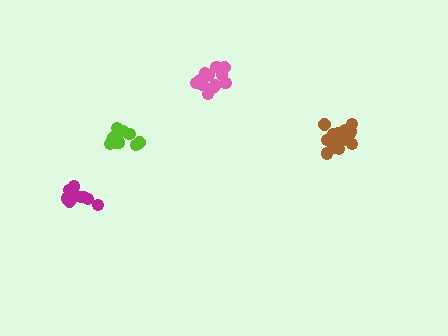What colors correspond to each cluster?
The clusters are colored: pink, magenta, brown, lime.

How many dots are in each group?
Group 1: 13 dots, Group 2: 10 dots, Group 3: 16 dots, Group 4: 10 dots (49 total).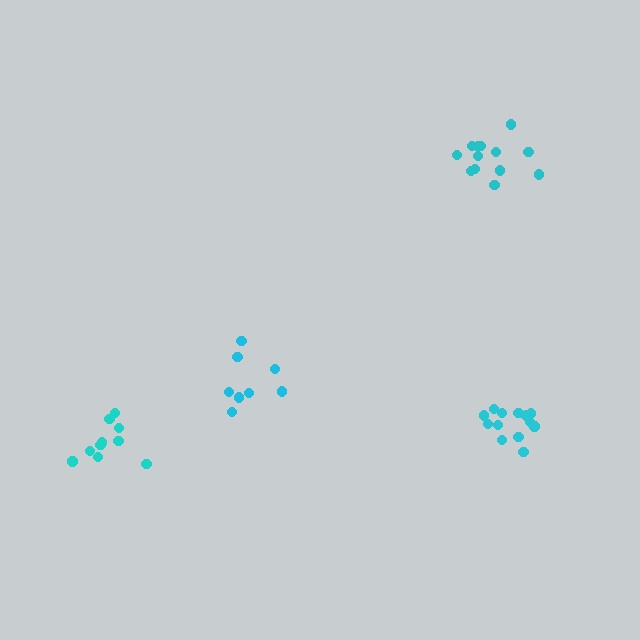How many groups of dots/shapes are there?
There are 4 groups.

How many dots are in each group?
Group 1: 14 dots, Group 2: 8 dots, Group 3: 13 dots, Group 4: 10 dots (45 total).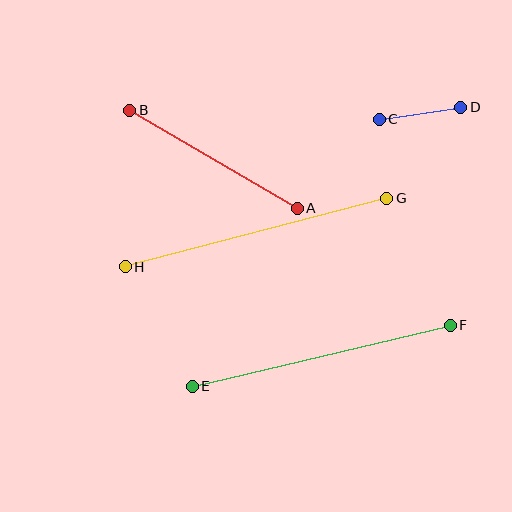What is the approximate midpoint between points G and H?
The midpoint is at approximately (256, 232) pixels.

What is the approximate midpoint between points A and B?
The midpoint is at approximately (213, 159) pixels.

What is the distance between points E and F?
The distance is approximately 265 pixels.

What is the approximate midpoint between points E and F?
The midpoint is at approximately (321, 356) pixels.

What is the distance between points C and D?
The distance is approximately 82 pixels.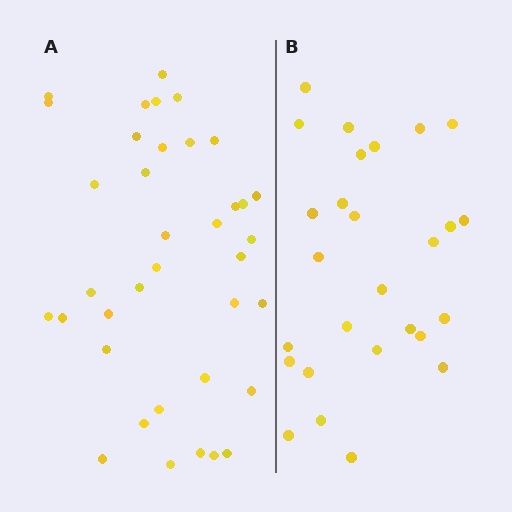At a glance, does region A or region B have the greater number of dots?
Region A (the left region) has more dots.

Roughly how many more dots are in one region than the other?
Region A has roughly 10 or so more dots than region B.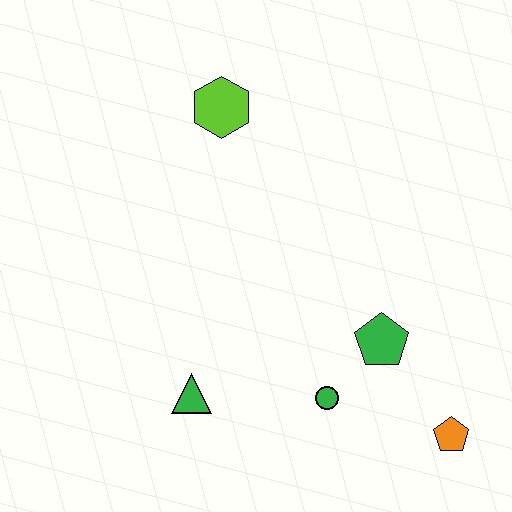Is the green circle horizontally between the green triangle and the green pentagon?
Yes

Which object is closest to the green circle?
The green pentagon is closest to the green circle.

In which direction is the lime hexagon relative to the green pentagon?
The lime hexagon is above the green pentagon.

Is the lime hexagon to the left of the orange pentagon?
Yes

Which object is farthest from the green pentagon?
The lime hexagon is farthest from the green pentagon.